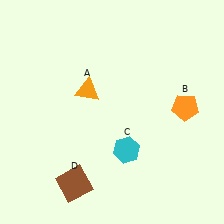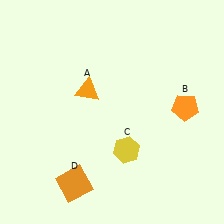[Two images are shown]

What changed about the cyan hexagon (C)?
In Image 1, C is cyan. In Image 2, it changed to yellow.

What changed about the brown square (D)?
In Image 1, D is brown. In Image 2, it changed to orange.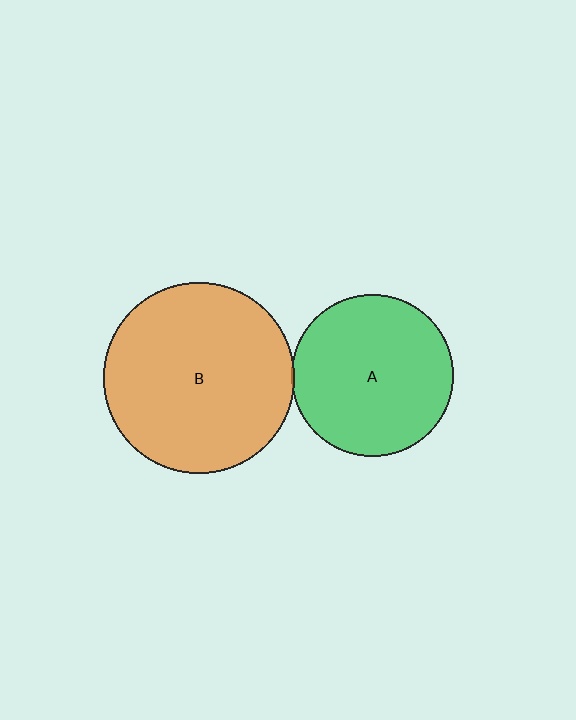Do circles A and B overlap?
Yes.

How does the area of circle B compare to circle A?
Approximately 1.4 times.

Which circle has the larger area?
Circle B (orange).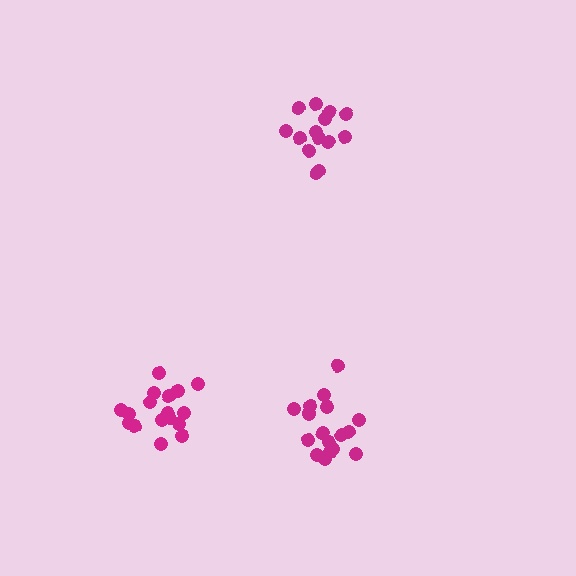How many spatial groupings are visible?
There are 3 spatial groupings.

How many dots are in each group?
Group 1: 14 dots, Group 2: 17 dots, Group 3: 18 dots (49 total).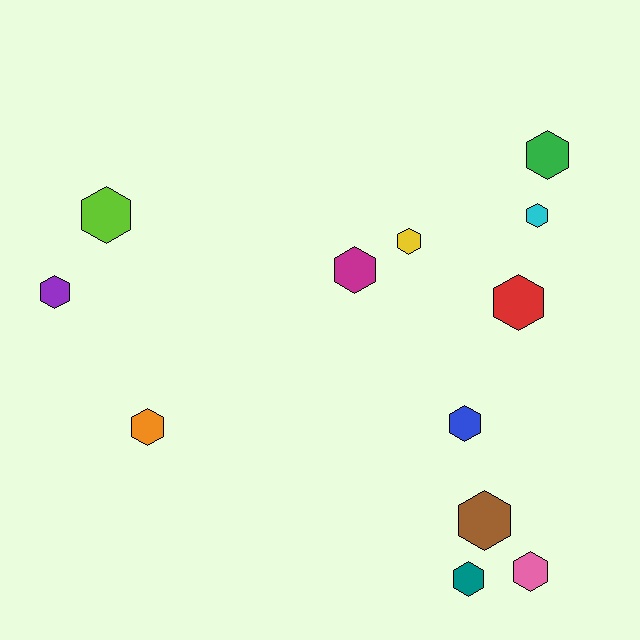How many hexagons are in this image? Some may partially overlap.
There are 12 hexagons.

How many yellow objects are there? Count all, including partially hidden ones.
There is 1 yellow object.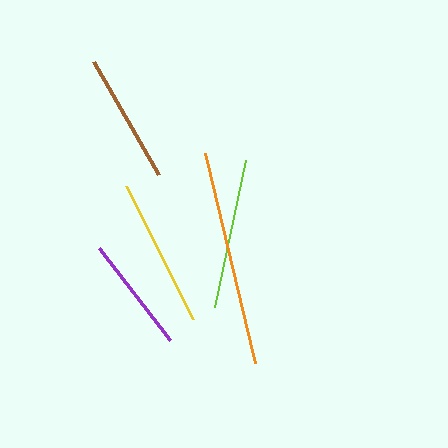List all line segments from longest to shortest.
From longest to shortest: orange, lime, yellow, brown, purple.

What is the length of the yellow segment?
The yellow segment is approximately 149 pixels long.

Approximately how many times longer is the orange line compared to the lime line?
The orange line is approximately 1.4 times the length of the lime line.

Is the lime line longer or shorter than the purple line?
The lime line is longer than the purple line.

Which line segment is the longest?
The orange line is the longest at approximately 216 pixels.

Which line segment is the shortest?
The purple line is the shortest at approximately 116 pixels.